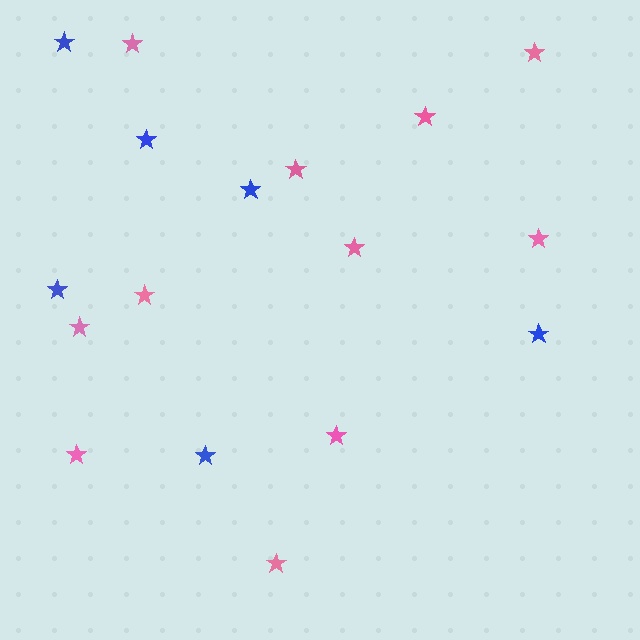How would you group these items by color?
There are 2 groups: one group of blue stars (6) and one group of pink stars (11).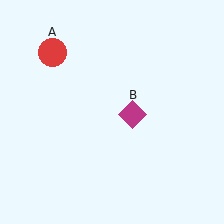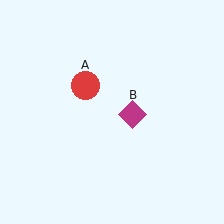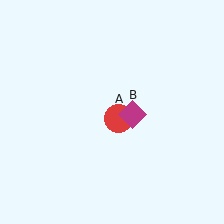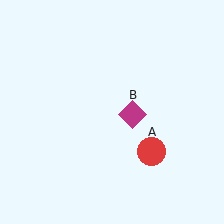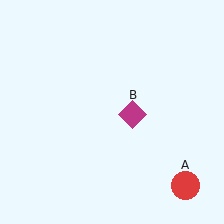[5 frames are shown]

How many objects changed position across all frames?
1 object changed position: red circle (object A).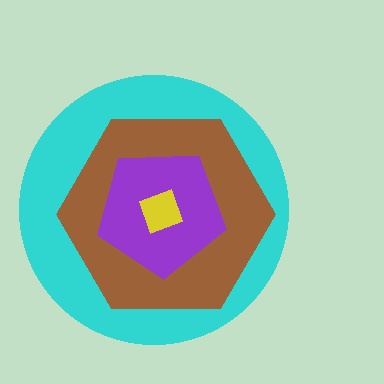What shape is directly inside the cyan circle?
The brown hexagon.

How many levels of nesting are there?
4.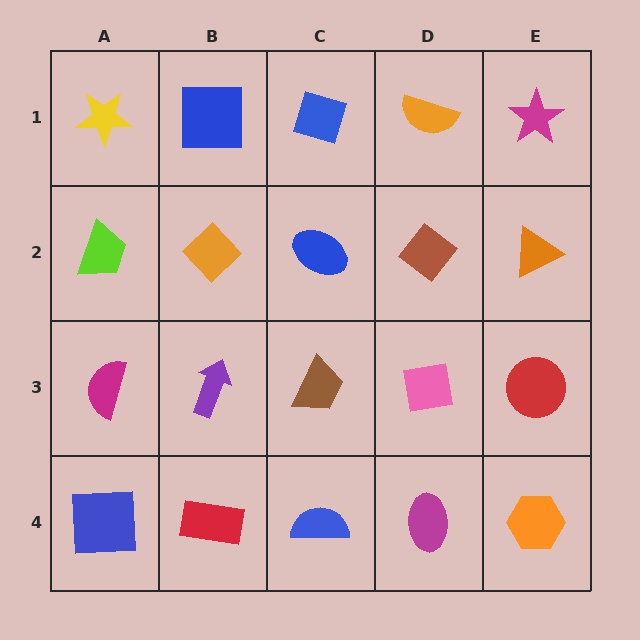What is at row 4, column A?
A blue square.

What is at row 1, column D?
An orange semicircle.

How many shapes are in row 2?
5 shapes.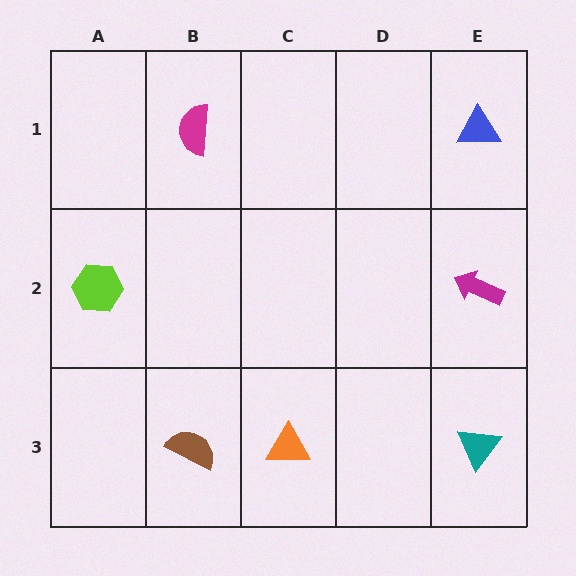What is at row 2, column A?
A lime hexagon.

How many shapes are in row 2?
2 shapes.